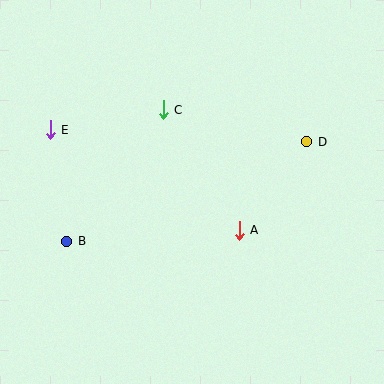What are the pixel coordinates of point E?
Point E is at (50, 130).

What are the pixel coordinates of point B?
Point B is at (67, 241).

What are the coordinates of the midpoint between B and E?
The midpoint between B and E is at (58, 185).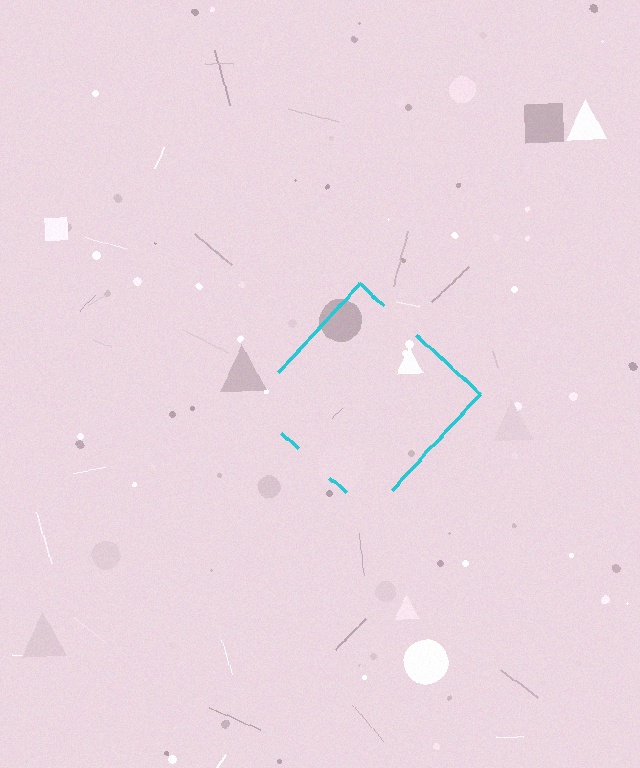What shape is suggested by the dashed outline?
The dashed outline suggests a diamond.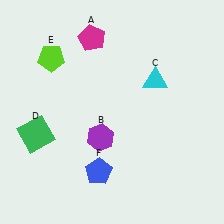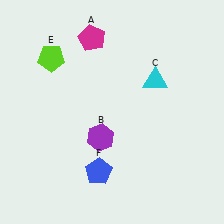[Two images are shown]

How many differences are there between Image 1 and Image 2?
There is 1 difference between the two images.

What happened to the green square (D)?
The green square (D) was removed in Image 2. It was in the bottom-left area of Image 1.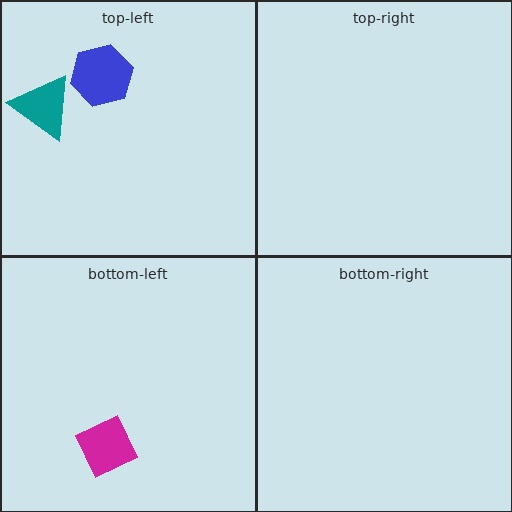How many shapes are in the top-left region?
2.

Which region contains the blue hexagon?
The top-left region.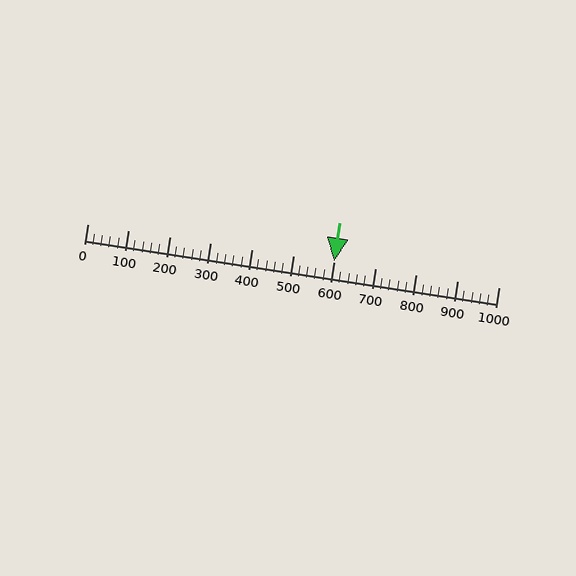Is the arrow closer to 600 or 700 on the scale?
The arrow is closer to 600.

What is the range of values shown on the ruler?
The ruler shows values from 0 to 1000.